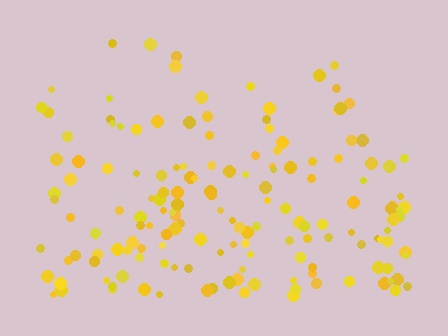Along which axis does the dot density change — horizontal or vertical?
Vertical.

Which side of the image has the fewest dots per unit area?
The top.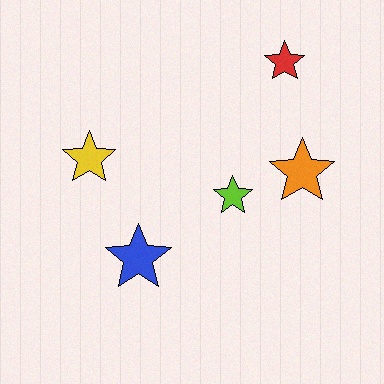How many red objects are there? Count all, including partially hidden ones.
There is 1 red object.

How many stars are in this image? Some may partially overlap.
There are 5 stars.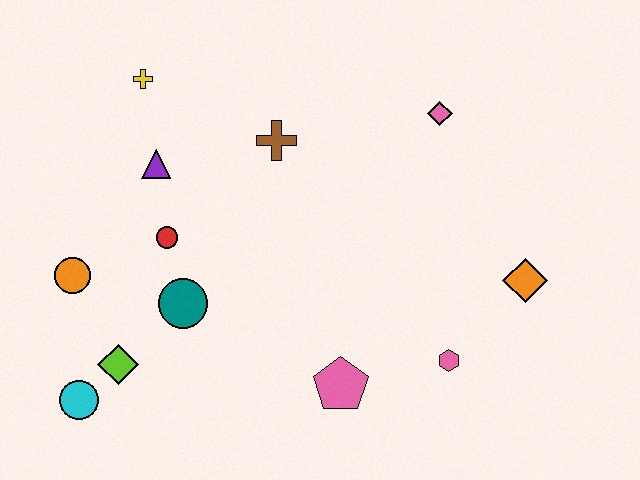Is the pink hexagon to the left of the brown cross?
No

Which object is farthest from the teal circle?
The orange diamond is farthest from the teal circle.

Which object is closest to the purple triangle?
The red circle is closest to the purple triangle.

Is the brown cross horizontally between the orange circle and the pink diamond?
Yes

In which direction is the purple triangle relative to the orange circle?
The purple triangle is above the orange circle.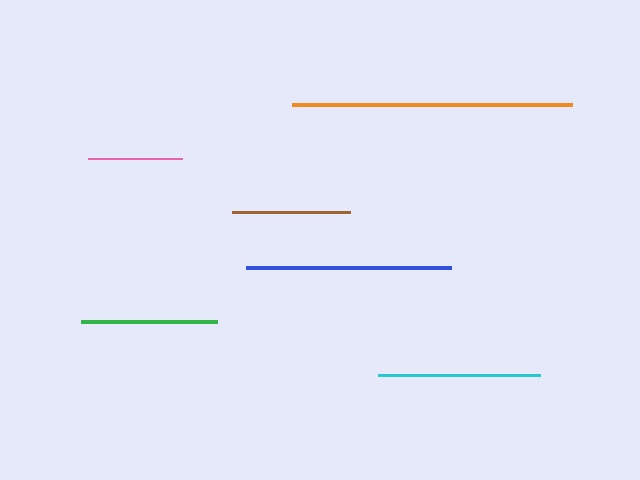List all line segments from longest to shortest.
From longest to shortest: orange, blue, cyan, green, brown, pink.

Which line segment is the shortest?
The pink line is the shortest at approximately 93 pixels.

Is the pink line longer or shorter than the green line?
The green line is longer than the pink line.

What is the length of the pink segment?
The pink segment is approximately 93 pixels long.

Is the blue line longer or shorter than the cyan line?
The blue line is longer than the cyan line.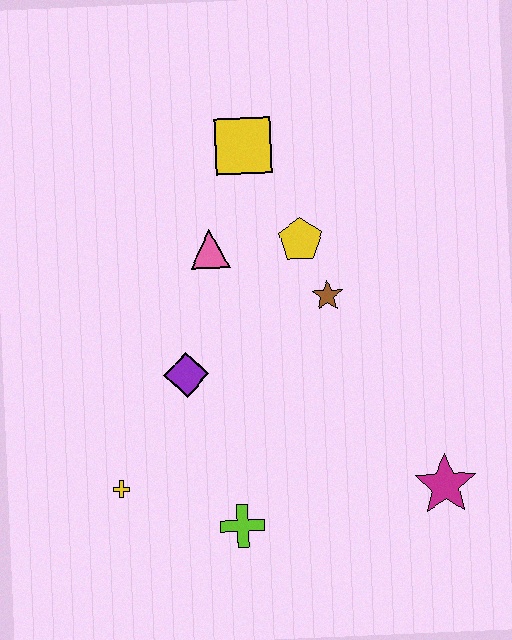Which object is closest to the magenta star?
The lime cross is closest to the magenta star.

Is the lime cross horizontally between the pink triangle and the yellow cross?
No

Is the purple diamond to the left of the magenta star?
Yes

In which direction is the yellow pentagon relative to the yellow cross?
The yellow pentagon is above the yellow cross.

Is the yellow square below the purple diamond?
No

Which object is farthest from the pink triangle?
The magenta star is farthest from the pink triangle.